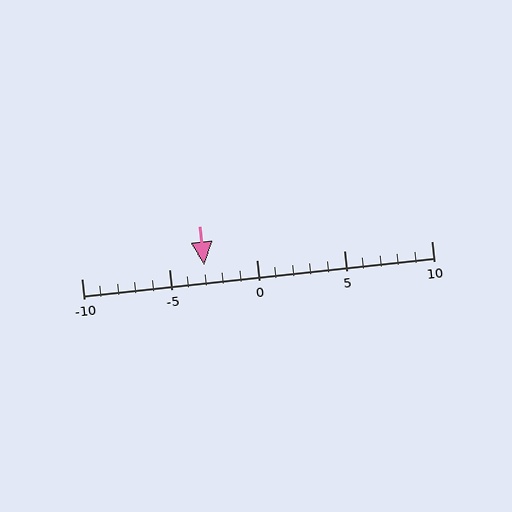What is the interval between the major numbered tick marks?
The major tick marks are spaced 5 units apart.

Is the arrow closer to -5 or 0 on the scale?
The arrow is closer to -5.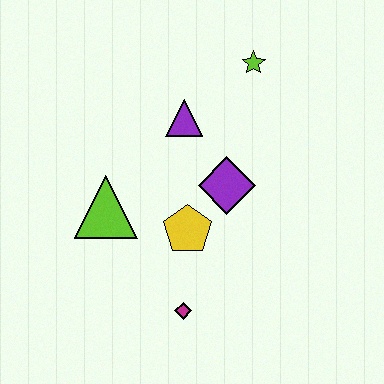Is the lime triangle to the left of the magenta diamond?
Yes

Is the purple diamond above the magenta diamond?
Yes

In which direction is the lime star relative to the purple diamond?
The lime star is above the purple diamond.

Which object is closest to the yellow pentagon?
The purple diamond is closest to the yellow pentagon.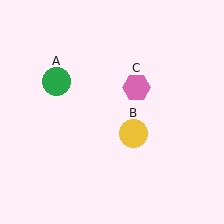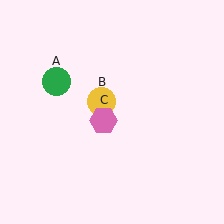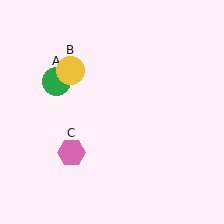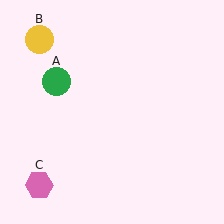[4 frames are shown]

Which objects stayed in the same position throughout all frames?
Green circle (object A) remained stationary.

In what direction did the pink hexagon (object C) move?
The pink hexagon (object C) moved down and to the left.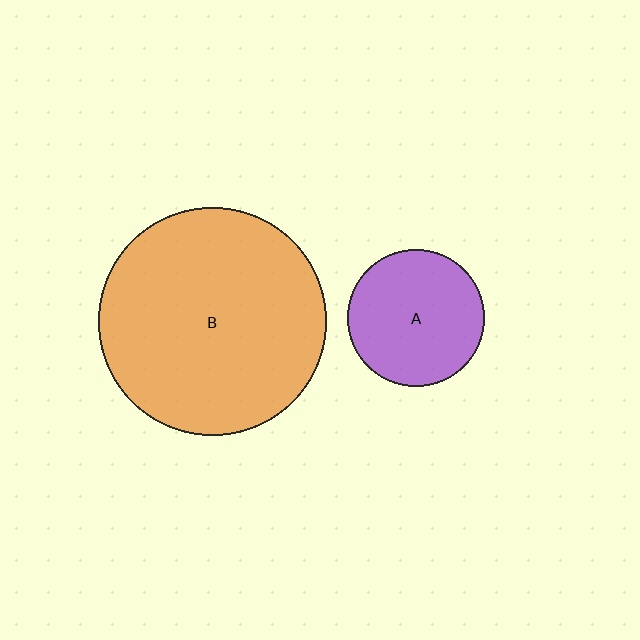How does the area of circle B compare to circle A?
Approximately 2.8 times.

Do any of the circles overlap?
No, none of the circles overlap.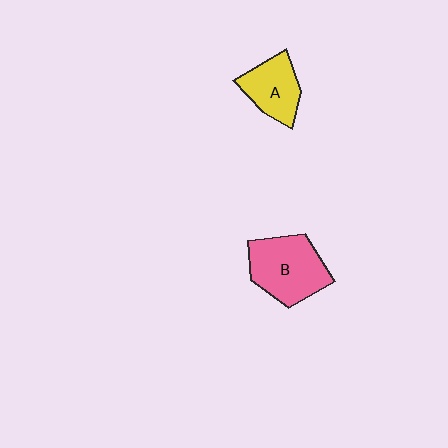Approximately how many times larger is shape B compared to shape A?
Approximately 1.5 times.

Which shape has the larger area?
Shape B (pink).